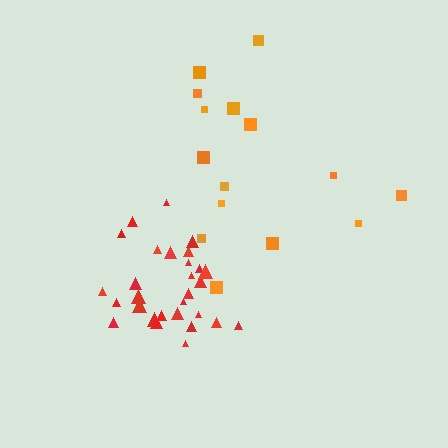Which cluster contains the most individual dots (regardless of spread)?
Red (29).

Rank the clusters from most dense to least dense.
red, orange.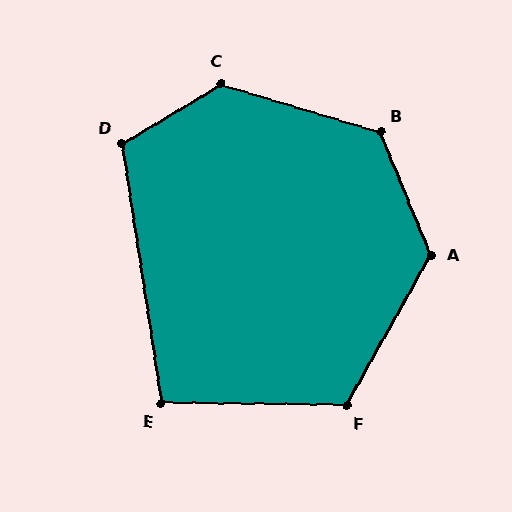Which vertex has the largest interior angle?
C, at approximately 132 degrees.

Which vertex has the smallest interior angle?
E, at approximately 99 degrees.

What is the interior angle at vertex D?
Approximately 112 degrees (obtuse).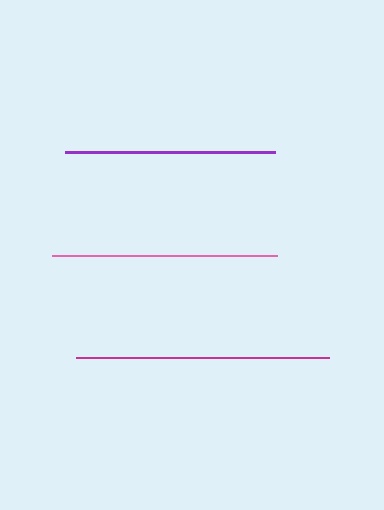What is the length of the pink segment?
The pink segment is approximately 225 pixels long.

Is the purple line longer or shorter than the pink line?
The pink line is longer than the purple line.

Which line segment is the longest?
The magenta line is the longest at approximately 254 pixels.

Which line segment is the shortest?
The purple line is the shortest at approximately 209 pixels.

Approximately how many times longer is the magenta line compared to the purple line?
The magenta line is approximately 1.2 times the length of the purple line.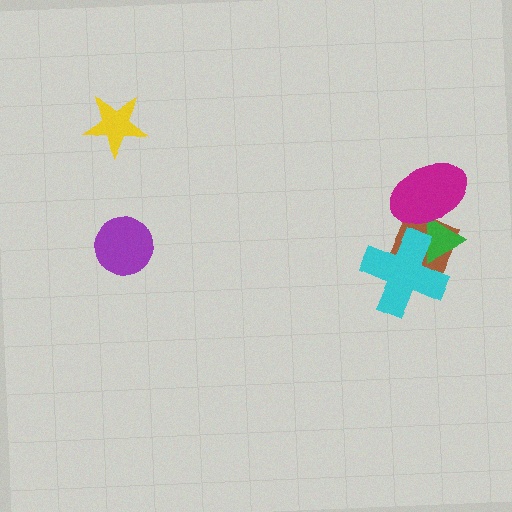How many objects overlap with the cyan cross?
2 objects overlap with the cyan cross.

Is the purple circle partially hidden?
No, no other shape covers it.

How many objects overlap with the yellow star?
0 objects overlap with the yellow star.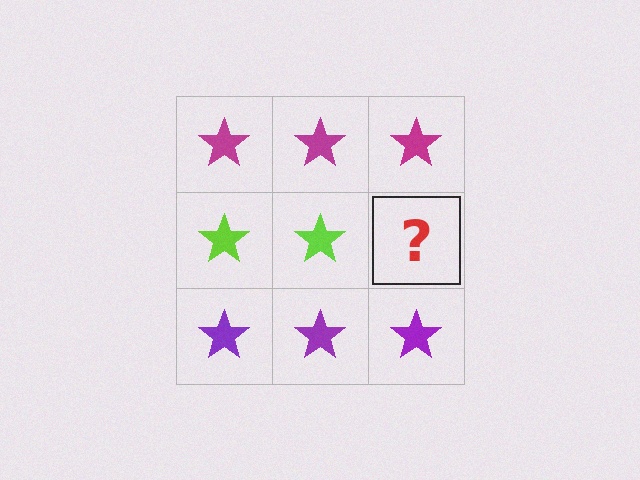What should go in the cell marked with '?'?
The missing cell should contain a lime star.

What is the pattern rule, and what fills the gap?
The rule is that each row has a consistent color. The gap should be filled with a lime star.